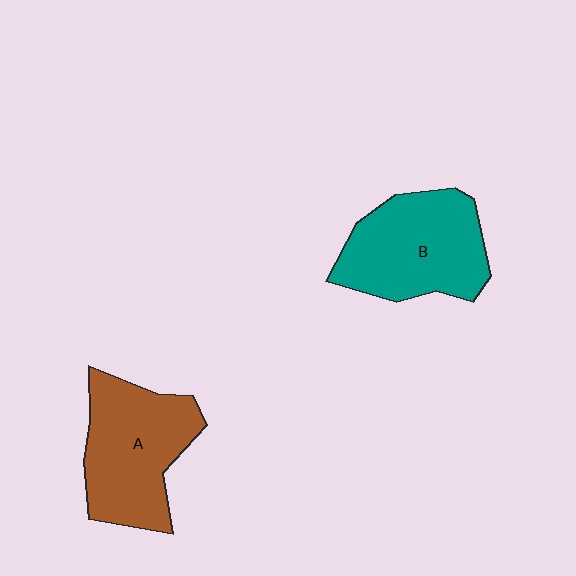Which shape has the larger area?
Shape B (teal).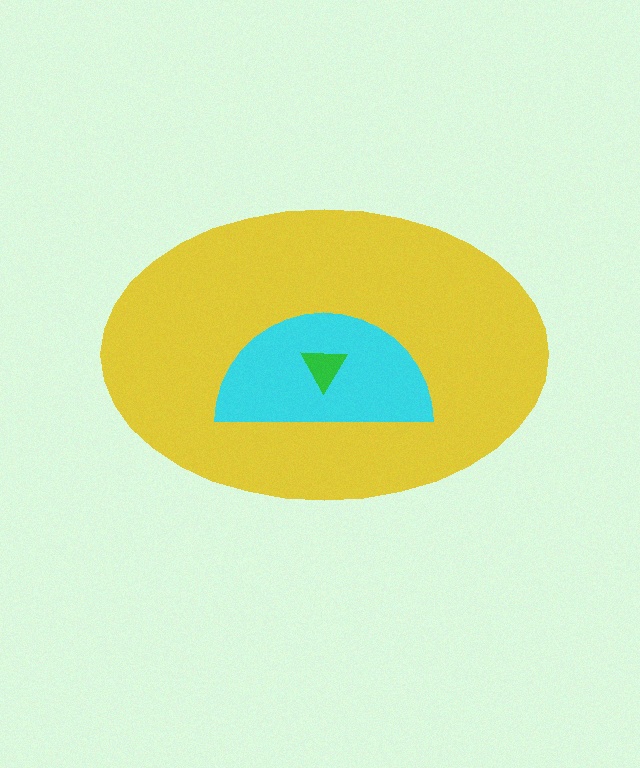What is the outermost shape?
The yellow ellipse.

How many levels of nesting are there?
3.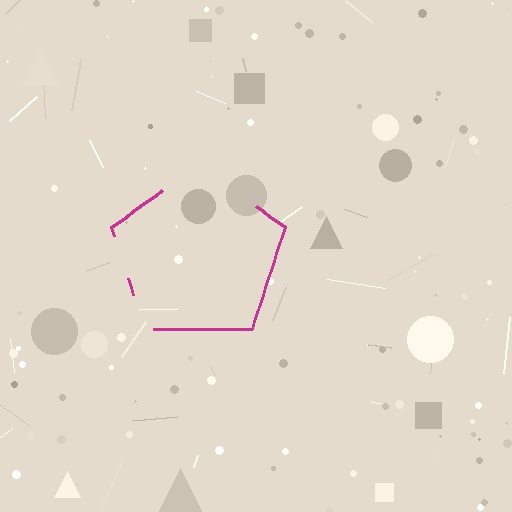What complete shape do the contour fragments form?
The contour fragments form a pentagon.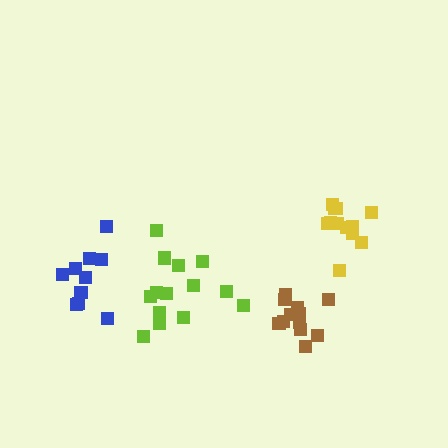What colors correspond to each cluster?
The clusters are colored: brown, blue, lime, yellow.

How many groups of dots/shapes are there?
There are 4 groups.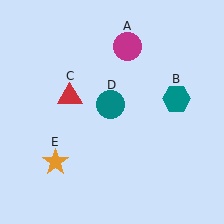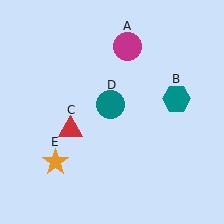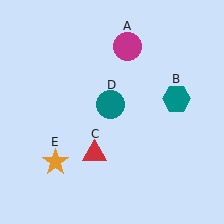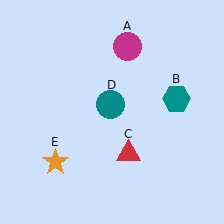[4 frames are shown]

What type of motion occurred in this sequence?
The red triangle (object C) rotated counterclockwise around the center of the scene.